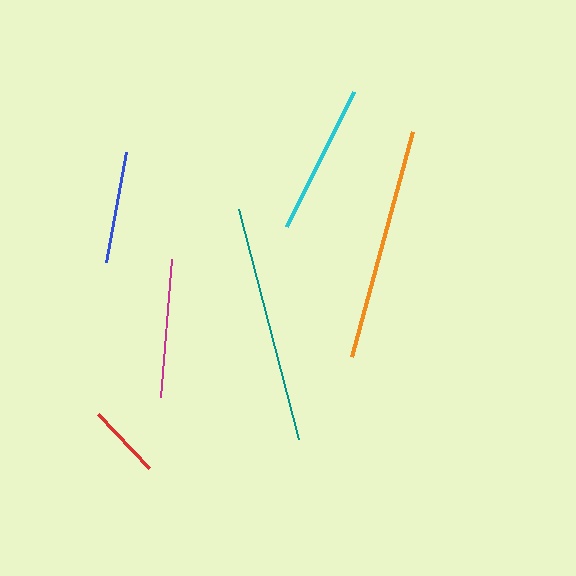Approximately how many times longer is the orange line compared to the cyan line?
The orange line is approximately 1.5 times the length of the cyan line.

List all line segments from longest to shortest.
From longest to shortest: teal, orange, cyan, magenta, blue, red.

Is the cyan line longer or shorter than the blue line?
The cyan line is longer than the blue line.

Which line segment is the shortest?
The red line is the shortest at approximately 74 pixels.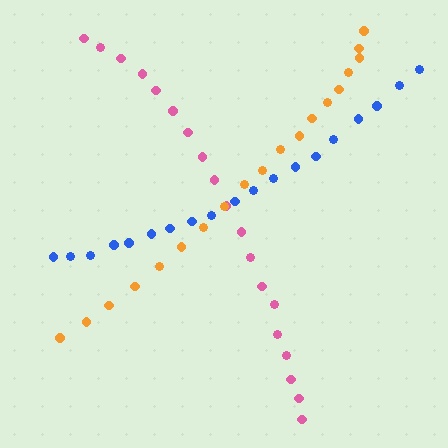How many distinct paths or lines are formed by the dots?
There are 3 distinct paths.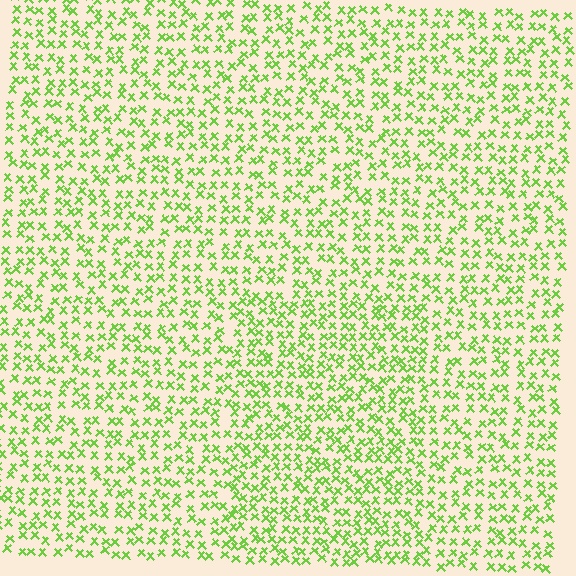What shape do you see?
I see a rectangle.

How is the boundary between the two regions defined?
The boundary is defined by a change in element density (approximately 1.4x ratio). All elements are the same color, size, and shape.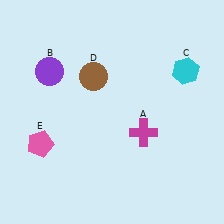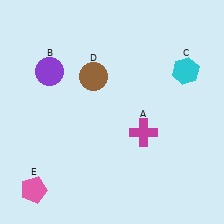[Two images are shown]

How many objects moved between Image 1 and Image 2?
1 object moved between the two images.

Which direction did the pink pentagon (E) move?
The pink pentagon (E) moved down.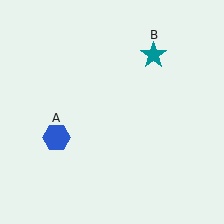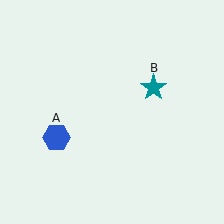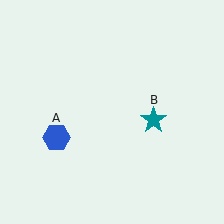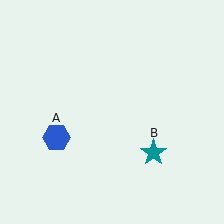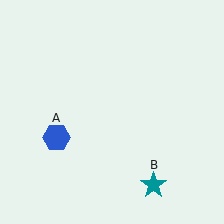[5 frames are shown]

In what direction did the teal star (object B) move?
The teal star (object B) moved down.